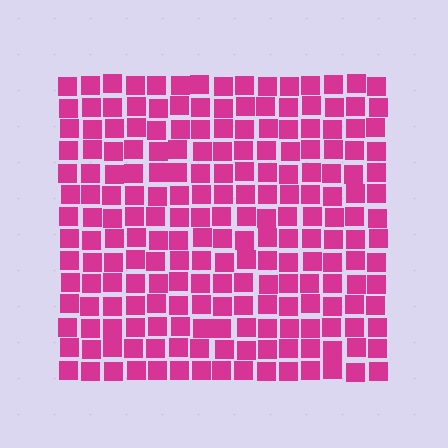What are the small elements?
The small elements are squares.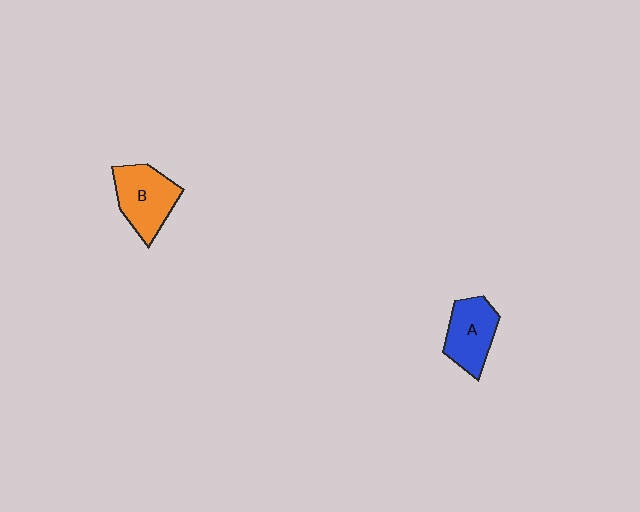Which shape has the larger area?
Shape B (orange).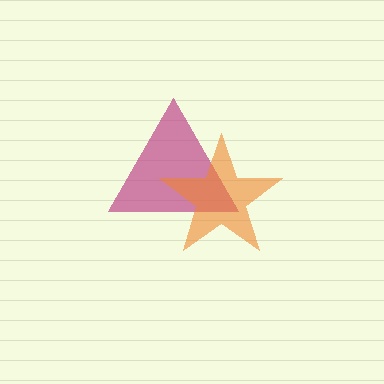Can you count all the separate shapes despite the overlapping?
Yes, there are 2 separate shapes.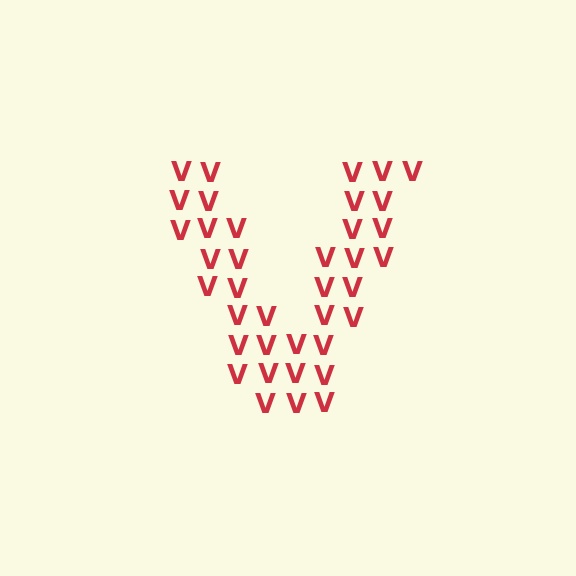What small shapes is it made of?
It is made of small letter V's.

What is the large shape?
The large shape is the letter V.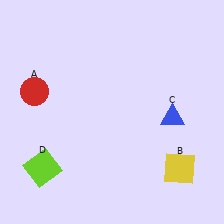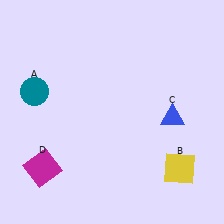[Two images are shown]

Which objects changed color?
A changed from red to teal. D changed from lime to magenta.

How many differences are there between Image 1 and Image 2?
There are 2 differences between the two images.